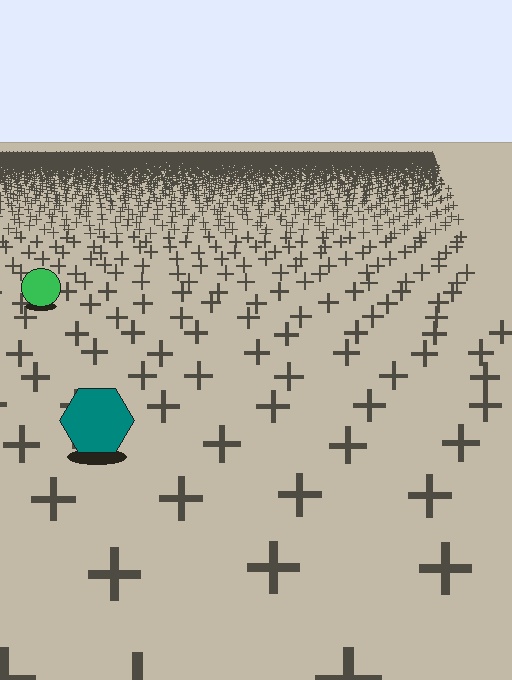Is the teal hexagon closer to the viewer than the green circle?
Yes. The teal hexagon is closer — you can tell from the texture gradient: the ground texture is coarser near it.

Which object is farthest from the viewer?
The green circle is farthest from the viewer. It appears smaller and the ground texture around it is denser.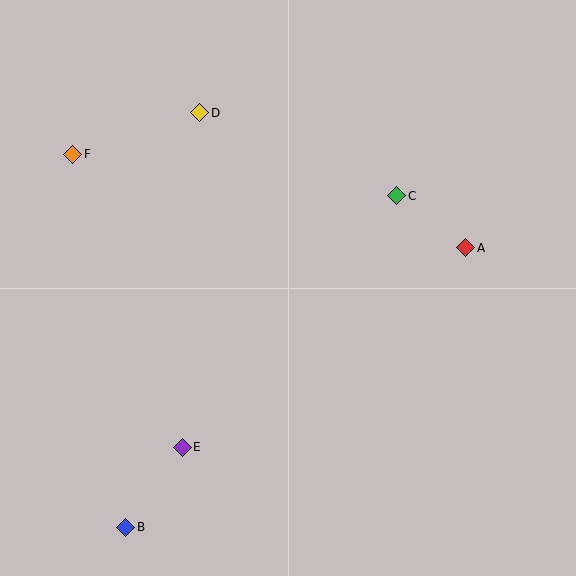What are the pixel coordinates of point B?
Point B is at (126, 527).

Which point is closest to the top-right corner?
Point C is closest to the top-right corner.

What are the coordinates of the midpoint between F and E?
The midpoint between F and E is at (128, 301).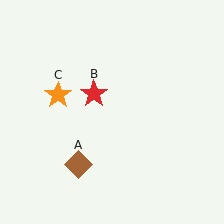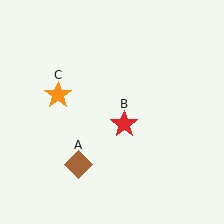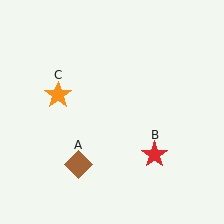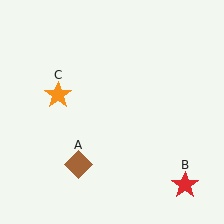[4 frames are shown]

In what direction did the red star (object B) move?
The red star (object B) moved down and to the right.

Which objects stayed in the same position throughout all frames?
Brown diamond (object A) and orange star (object C) remained stationary.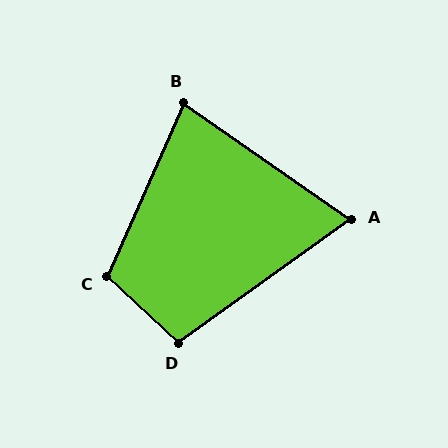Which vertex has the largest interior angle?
C, at approximately 110 degrees.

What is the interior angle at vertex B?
Approximately 79 degrees (acute).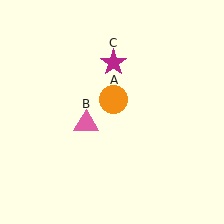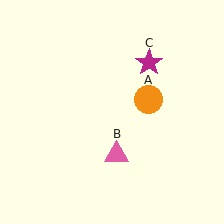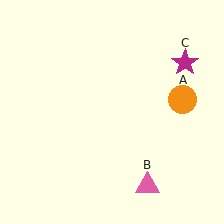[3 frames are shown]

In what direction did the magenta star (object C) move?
The magenta star (object C) moved right.